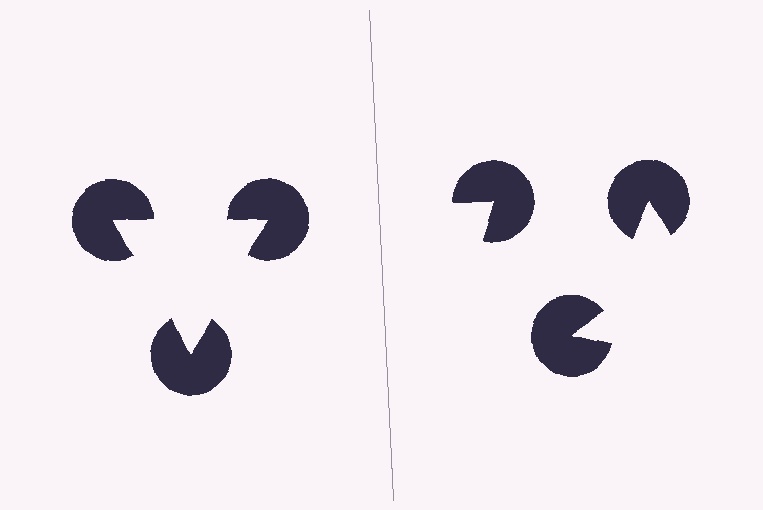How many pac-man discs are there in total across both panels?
6 — 3 on each side.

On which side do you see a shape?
An illusory triangle appears on the left side. On the right side the wedge cuts are rotated, so no coherent shape forms.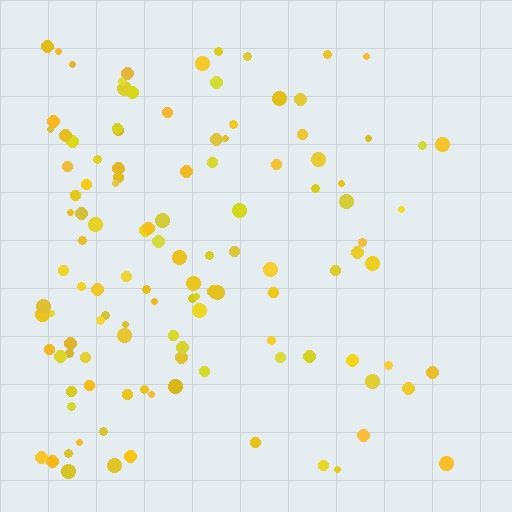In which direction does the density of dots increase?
From right to left, with the left side densest.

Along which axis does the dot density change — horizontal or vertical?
Horizontal.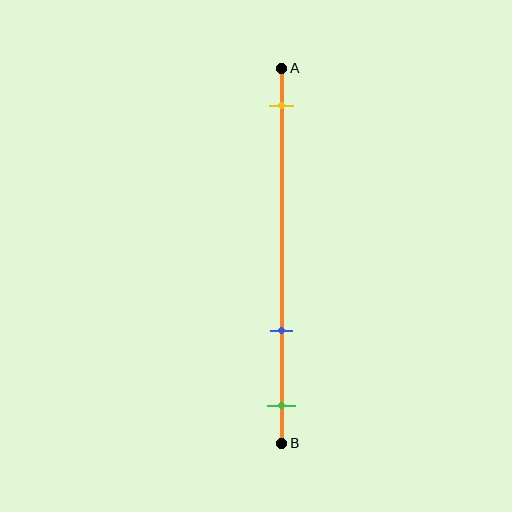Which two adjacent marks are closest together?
The blue and green marks are the closest adjacent pair.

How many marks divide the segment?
There are 3 marks dividing the segment.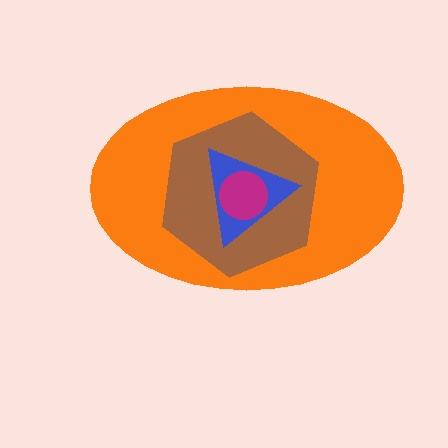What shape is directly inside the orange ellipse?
The brown hexagon.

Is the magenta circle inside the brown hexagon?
Yes.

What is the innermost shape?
The magenta circle.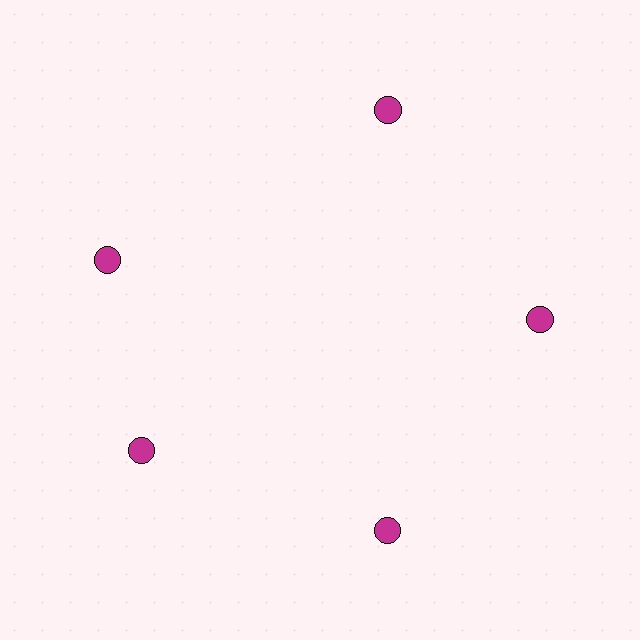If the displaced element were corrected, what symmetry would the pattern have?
It would have 5-fold rotational symmetry — the pattern would map onto itself every 72 degrees.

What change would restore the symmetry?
The symmetry would be restored by rotating it back into even spacing with its neighbors so that all 5 circles sit at equal angles and equal distance from the center.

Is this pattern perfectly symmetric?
No. The 5 magenta circles are arranged in a ring, but one element near the 10 o'clock position is rotated out of alignment along the ring, breaking the 5-fold rotational symmetry.